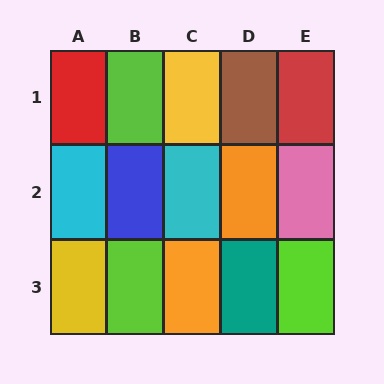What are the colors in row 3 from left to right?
Yellow, lime, orange, teal, lime.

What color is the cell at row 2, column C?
Cyan.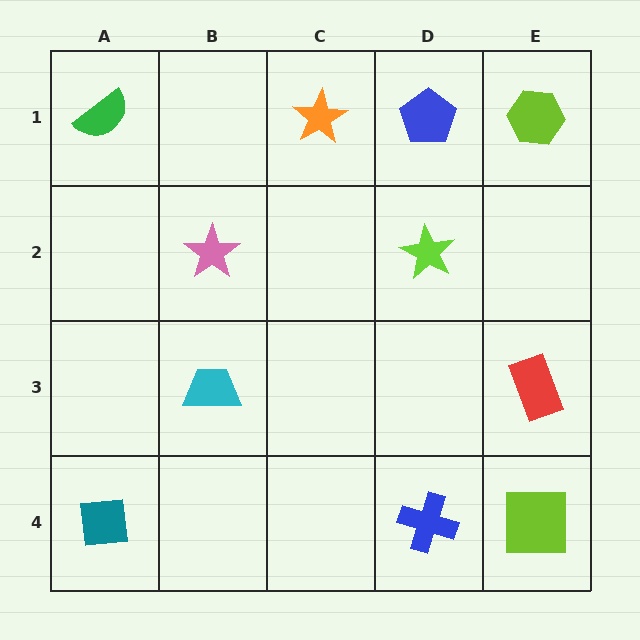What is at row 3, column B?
A cyan trapezoid.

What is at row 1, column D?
A blue pentagon.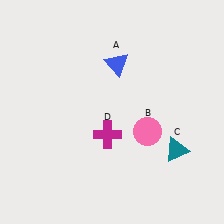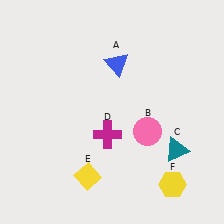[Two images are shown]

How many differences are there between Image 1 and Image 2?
There are 2 differences between the two images.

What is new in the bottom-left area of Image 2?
A yellow diamond (E) was added in the bottom-left area of Image 2.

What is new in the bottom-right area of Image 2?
A yellow hexagon (F) was added in the bottom-right area of Image 2.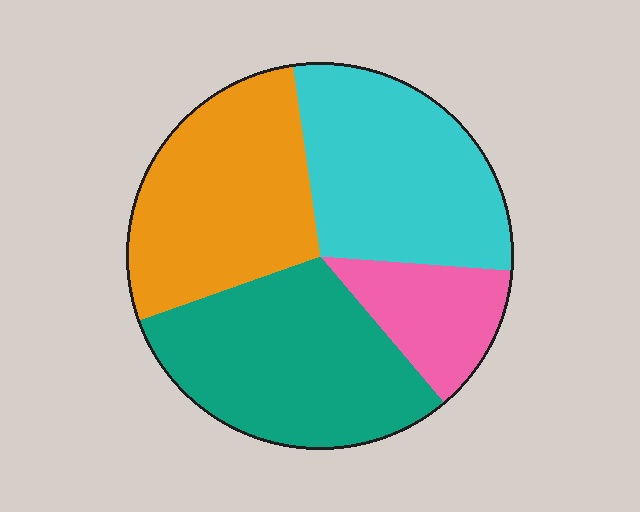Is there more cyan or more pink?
Cyan.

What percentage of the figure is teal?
Teal takes up between a quarter and a half of the figure.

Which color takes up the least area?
Pink, at roughly 15%.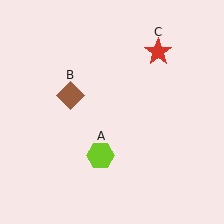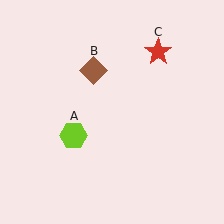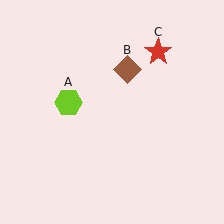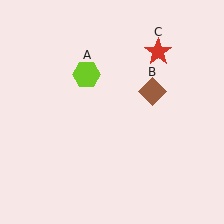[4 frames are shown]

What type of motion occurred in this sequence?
The lime hexagon (object A), brown diamond (object B) rotated clockwise around the center of the scene.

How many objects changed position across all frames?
2 objects changed position: lime hexagon (object A), brown diamond (object B).